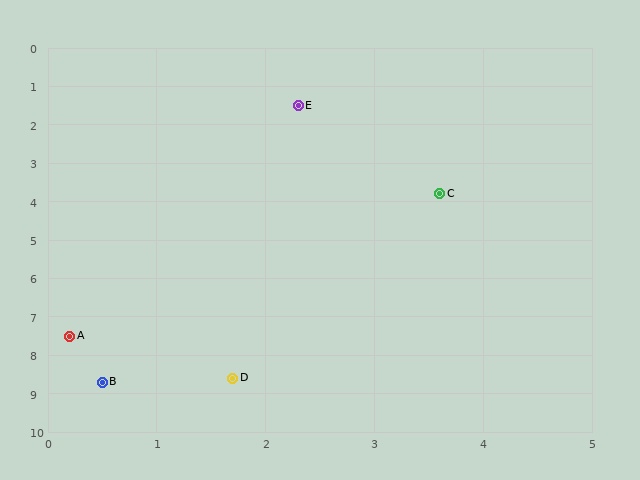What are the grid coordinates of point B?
Point B is at approximately (0.5, 8.7).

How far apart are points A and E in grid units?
Points A and E are about 6.4 grid units apart.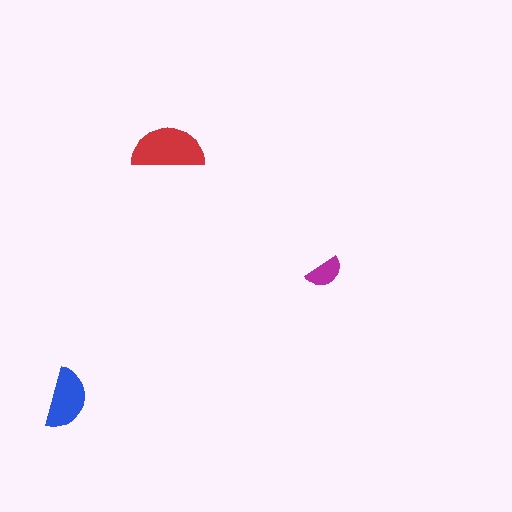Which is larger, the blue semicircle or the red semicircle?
The red one.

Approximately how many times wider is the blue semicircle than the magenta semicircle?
About 1.5 times wider.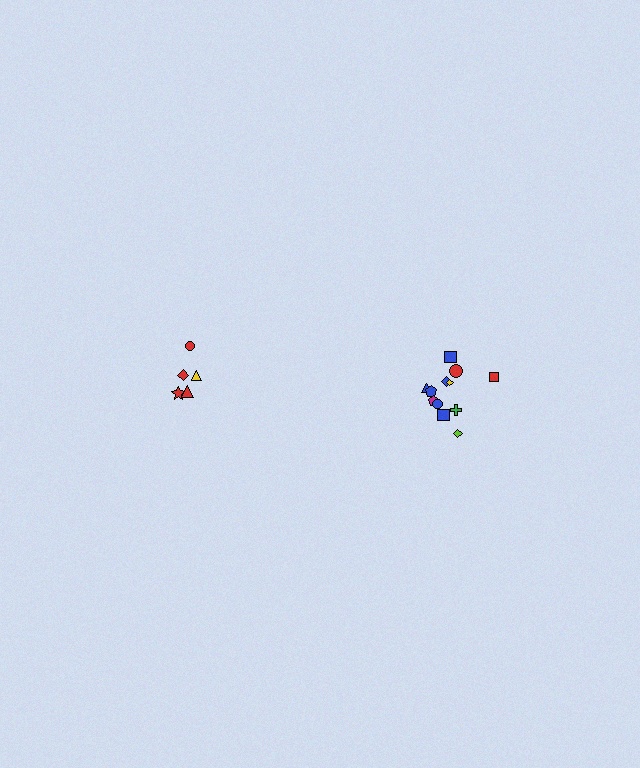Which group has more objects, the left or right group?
The right group.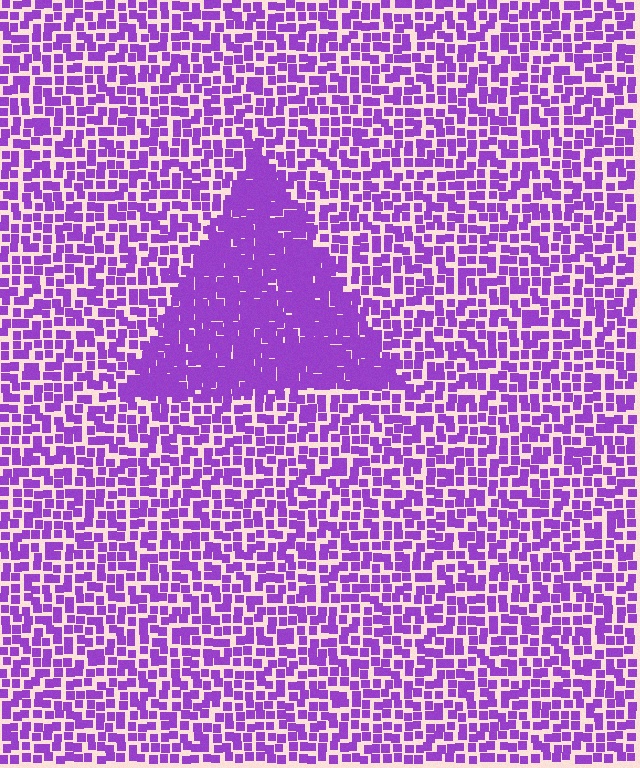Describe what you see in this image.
The image contains small purple elements arranged at two different densities. A triangle-shaped region is visible where the elements are more densely packed than the surrounding area.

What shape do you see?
I see a triangle.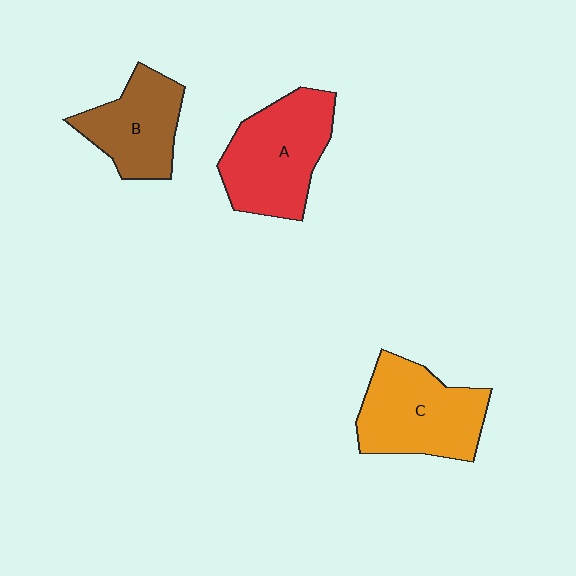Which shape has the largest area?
Shape A (red).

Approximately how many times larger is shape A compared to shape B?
Approximately 1.3 times.